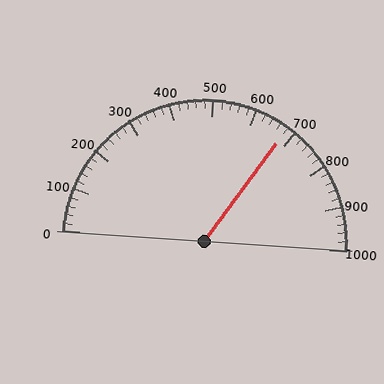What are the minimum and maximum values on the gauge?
The gauge ranges from 0 to 1000.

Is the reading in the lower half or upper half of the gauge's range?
The reading is in the upper half of the range (0 to 1000).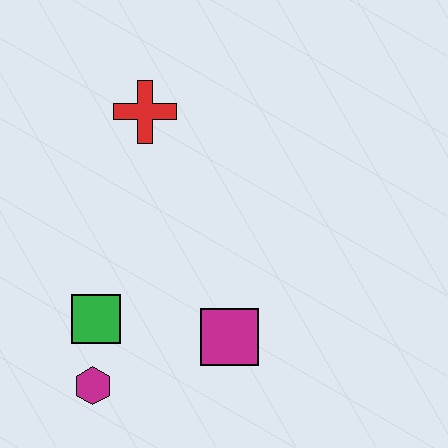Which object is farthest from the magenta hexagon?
The red cross is farthest from the magenta hexagon.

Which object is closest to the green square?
The magenta hexagon is closest to the green square.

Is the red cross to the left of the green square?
No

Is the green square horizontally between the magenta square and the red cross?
No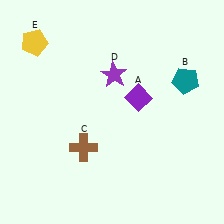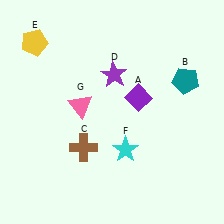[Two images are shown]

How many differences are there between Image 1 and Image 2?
There are 2 differences between the two images.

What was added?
A cyan star (F), a pink triangle (G) were added in Image 2.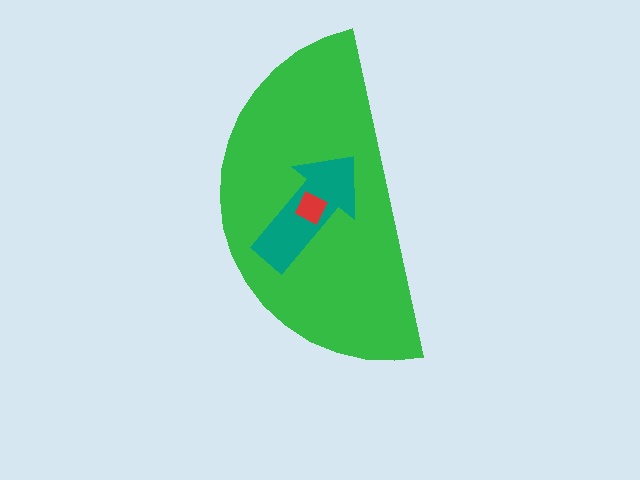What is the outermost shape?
The green semicircle.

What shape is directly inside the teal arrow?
The red diamond.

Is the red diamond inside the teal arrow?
Yes.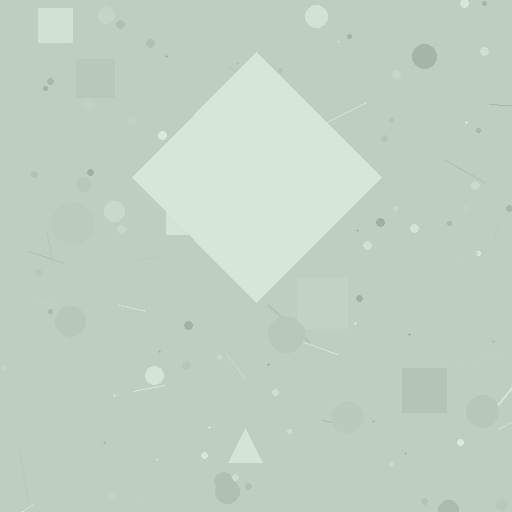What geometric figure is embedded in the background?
A diamond is embedded in the background.